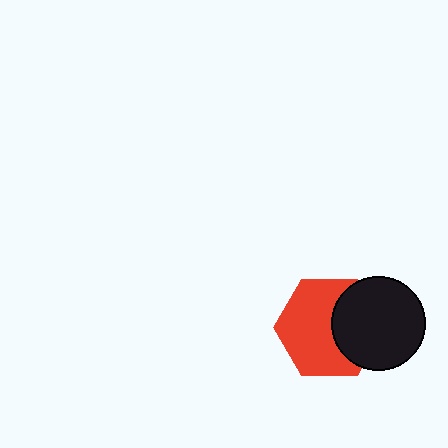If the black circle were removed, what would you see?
You would see the complete red hexagon.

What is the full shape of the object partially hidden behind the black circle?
The partially hidden object is a red hexagon.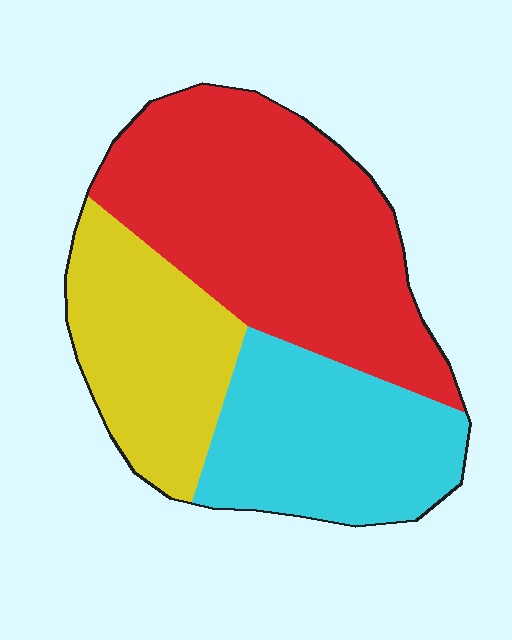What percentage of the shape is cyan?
Cyan covers 28% of the shape.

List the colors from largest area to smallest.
From largest to smallest: red, cyan, yellow.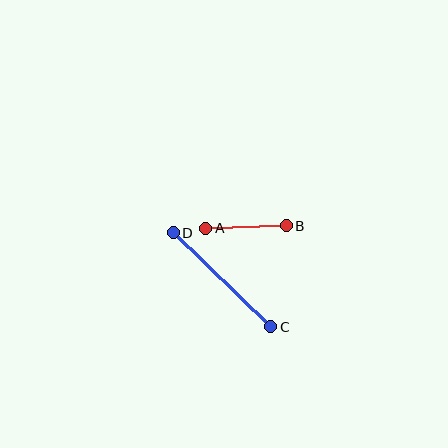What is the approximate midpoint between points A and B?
The midpoint is at approximately (246, 227) pixels.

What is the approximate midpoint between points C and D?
The midpoint is at approximately (222, 280) pixels.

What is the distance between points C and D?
The distance is approximately 136 pixels.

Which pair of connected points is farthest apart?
Points C and D are farthest apart.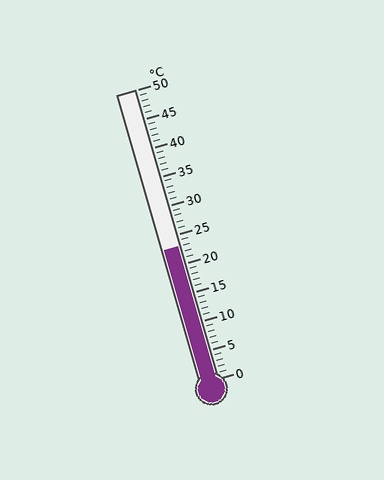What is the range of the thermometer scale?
The thermometer scale ranges from 0°C to 50°C.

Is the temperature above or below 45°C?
The temperature is below 45°C.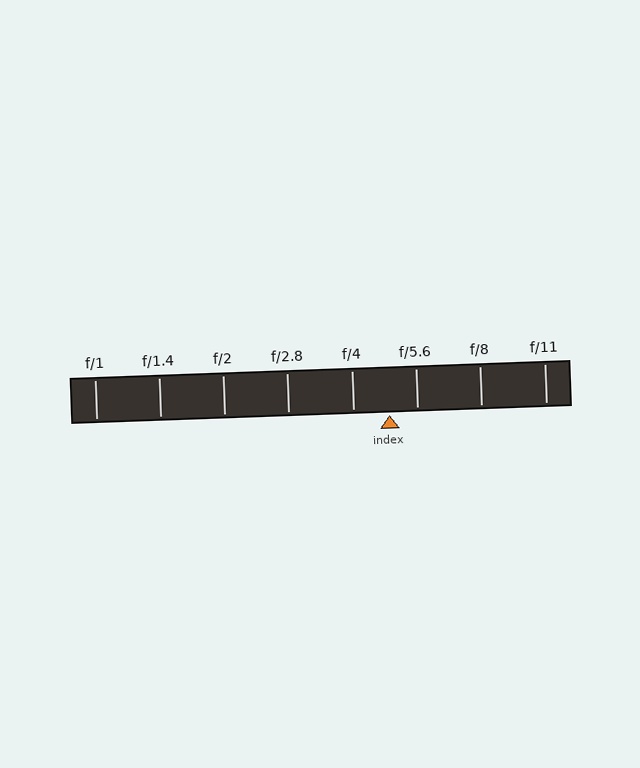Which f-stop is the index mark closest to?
The index mark is closest to f/5.6.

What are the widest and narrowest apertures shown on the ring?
The widest aperture shown is f/1 and the narrowest is f/11.